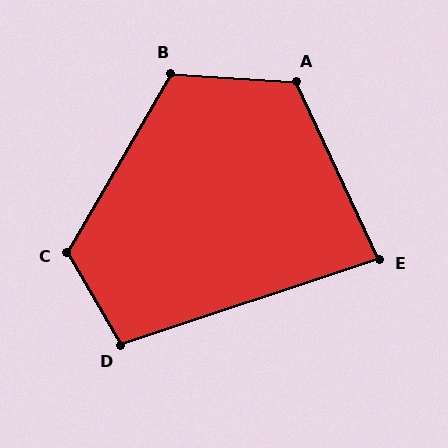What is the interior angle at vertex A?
Approximately 119 degrees (obtuse).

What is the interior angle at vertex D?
Approximately 102 degrees (obtuse).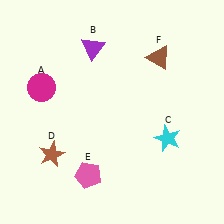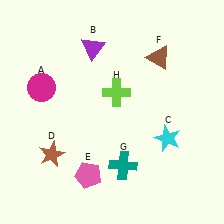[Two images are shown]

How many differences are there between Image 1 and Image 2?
There are 2 differences between the two images.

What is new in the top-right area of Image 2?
A lime cross (H) was added in the top-right area of Image 2.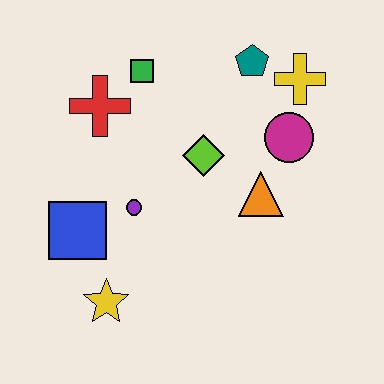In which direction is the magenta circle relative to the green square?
The magenta circle is to the right of the green square.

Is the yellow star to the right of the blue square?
Yes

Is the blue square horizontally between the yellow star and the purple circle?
No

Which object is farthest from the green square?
The yellow star is farthest from the green square.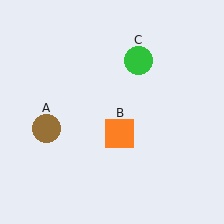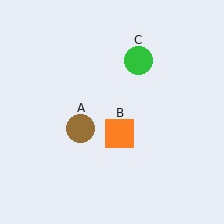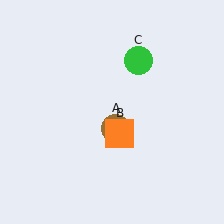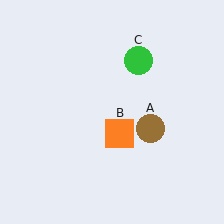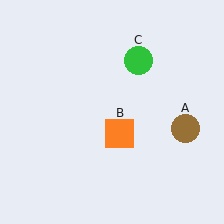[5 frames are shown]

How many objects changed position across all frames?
1 object changed position: brown circle (object A).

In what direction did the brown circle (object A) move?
The brown circle (object A) moved right.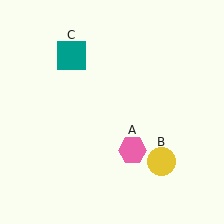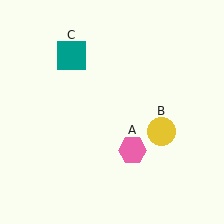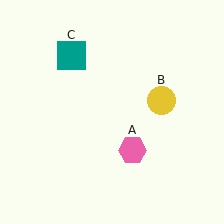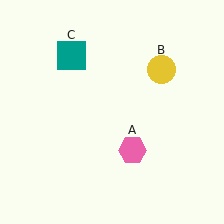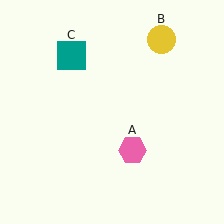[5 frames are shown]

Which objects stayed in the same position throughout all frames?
Pink hexagon (object A) and teal square (object C) remained stationary.